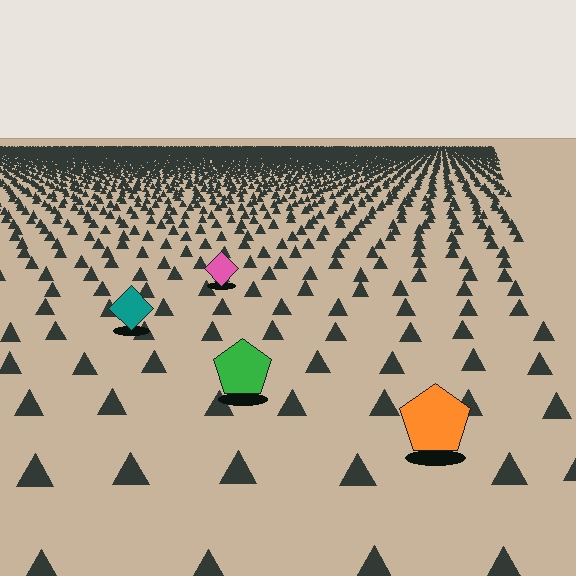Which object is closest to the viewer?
The orange pentagon is closest. The texture marks near it are larger and more spread out.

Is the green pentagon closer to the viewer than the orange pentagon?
No. The orange pentagon is closer — you can tell from the texture gradient: the ground texture is coarser near it.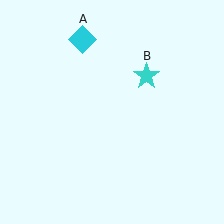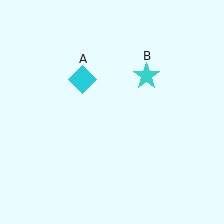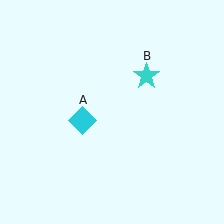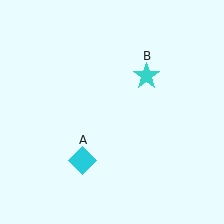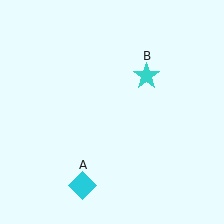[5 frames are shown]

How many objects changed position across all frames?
1 object changed position: cyan diamond (object A).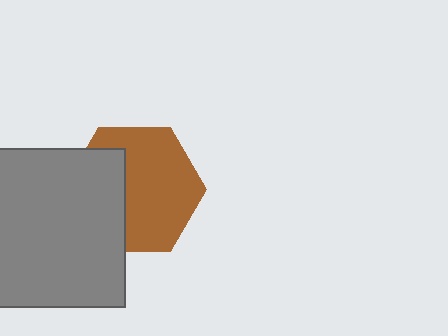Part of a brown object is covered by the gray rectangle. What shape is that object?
It is a hexagon.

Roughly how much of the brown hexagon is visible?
About half of it is visible (roughly 63%).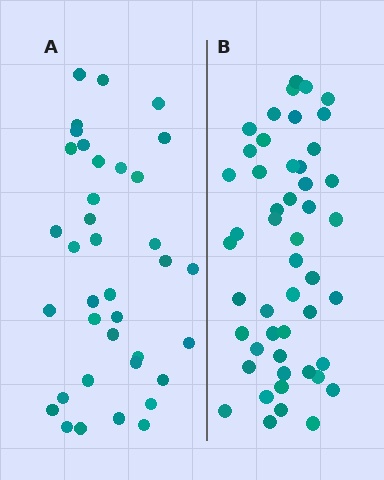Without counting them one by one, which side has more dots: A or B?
Region B (the right region) has more dots.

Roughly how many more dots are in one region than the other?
Region B has roughly 12 or so more dots than region A.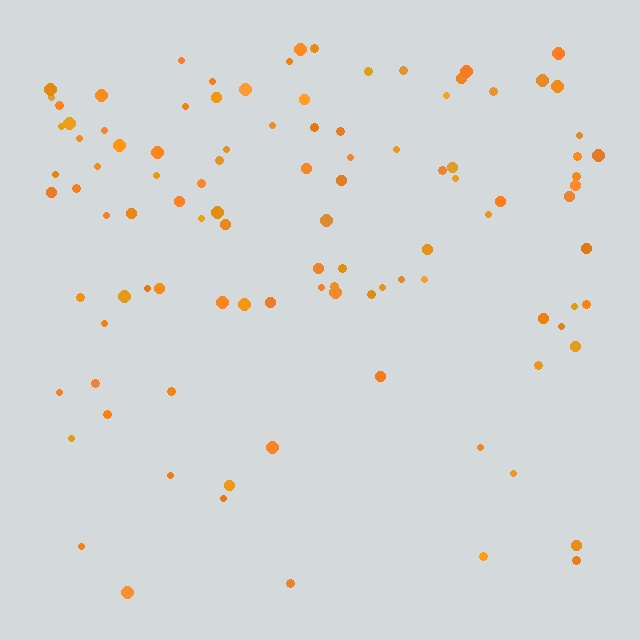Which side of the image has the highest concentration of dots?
The top.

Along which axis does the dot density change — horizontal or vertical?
Vertical.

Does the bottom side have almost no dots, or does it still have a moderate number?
Still a moderate number, just noticeably fewer than the top.